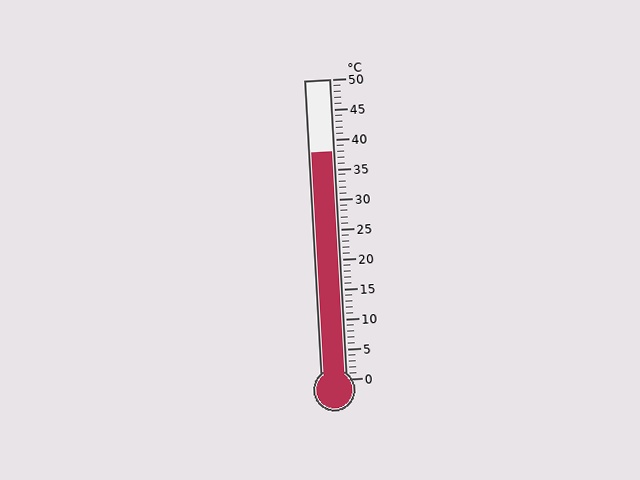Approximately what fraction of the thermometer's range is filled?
The thermometer is filled to approximately 75% of its range.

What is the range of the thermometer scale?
The thermometer scale ranges from 0°C to 50°C.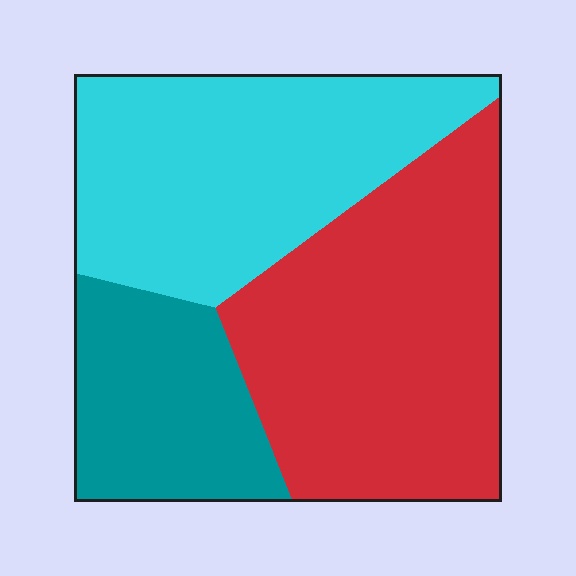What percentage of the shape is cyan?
Cyan takes up about three eighths (3/8) of the shape.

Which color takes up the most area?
Red, at roughly 45%.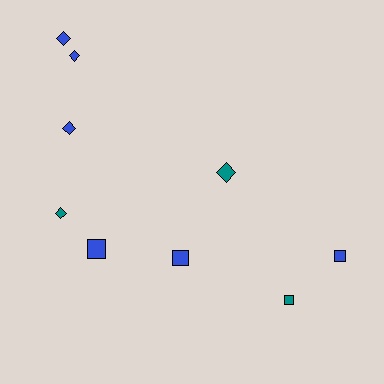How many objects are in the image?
There are 9 objects.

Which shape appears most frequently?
Diamond, with 5 objects.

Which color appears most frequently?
Blue, with 6 objects.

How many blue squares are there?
There are 3 blue squares.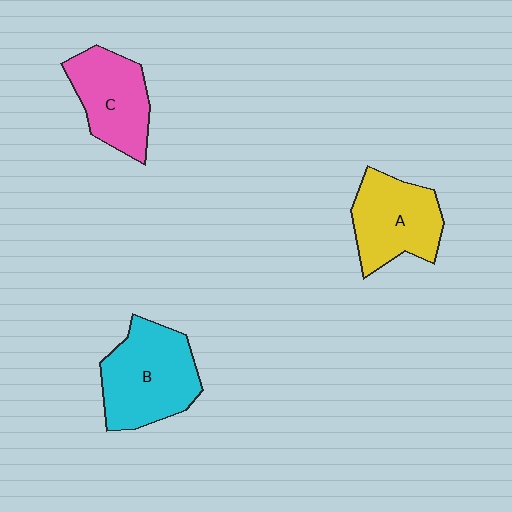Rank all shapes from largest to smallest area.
From largest to smallest: B (cyan), A (yellow), C (pink).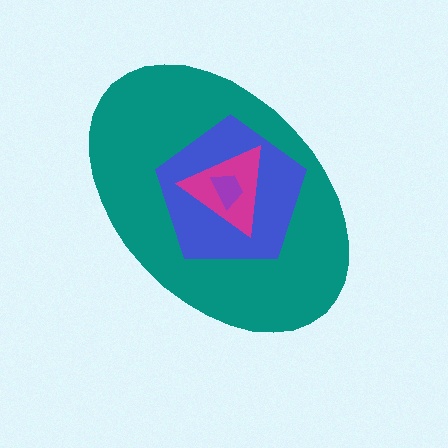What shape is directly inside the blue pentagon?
The magenta triangle.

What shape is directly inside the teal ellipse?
The blue pentagon.